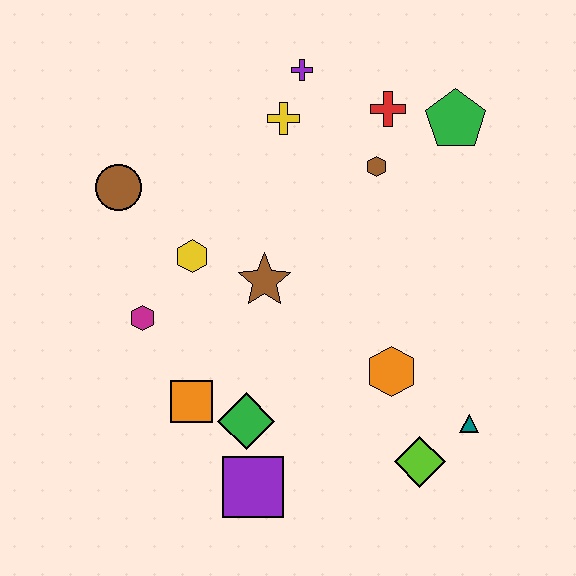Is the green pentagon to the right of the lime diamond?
Yes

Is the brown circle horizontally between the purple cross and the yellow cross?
No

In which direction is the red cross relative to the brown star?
The red cross is above the brown star.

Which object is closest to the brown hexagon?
The red cross is closest to the brown hexagon.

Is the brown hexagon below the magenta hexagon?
No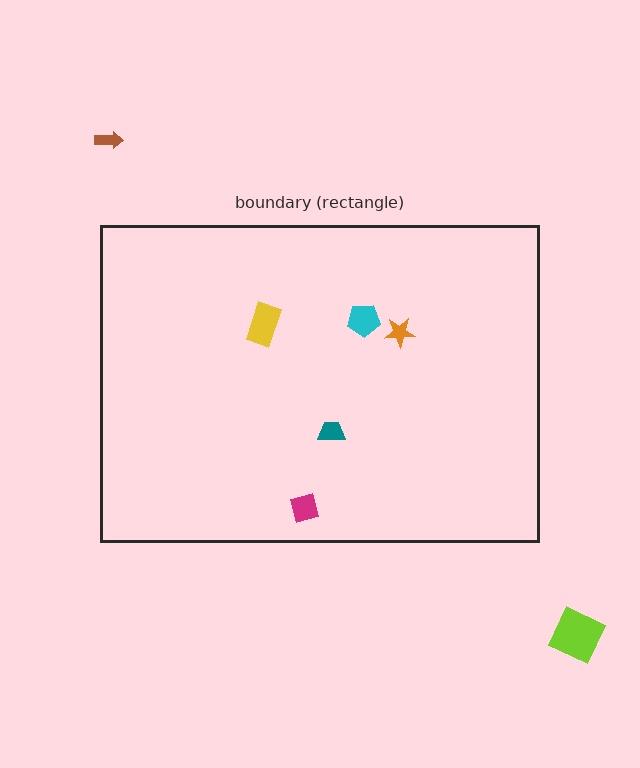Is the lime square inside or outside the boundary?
Outside.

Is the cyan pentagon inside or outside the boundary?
Inside.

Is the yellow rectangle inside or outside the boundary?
Inside.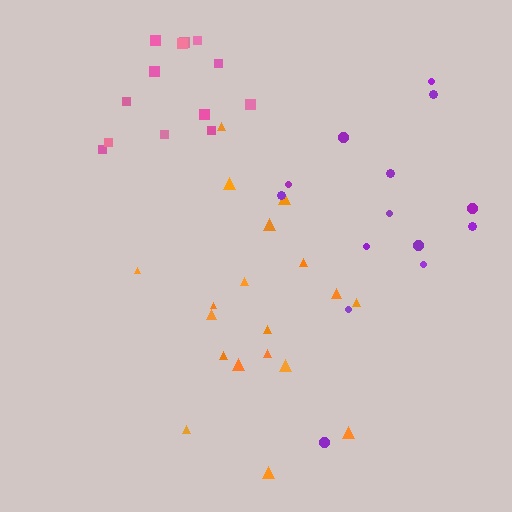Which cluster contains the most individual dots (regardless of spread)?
Orange (19).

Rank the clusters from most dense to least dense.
pink, orange, purple.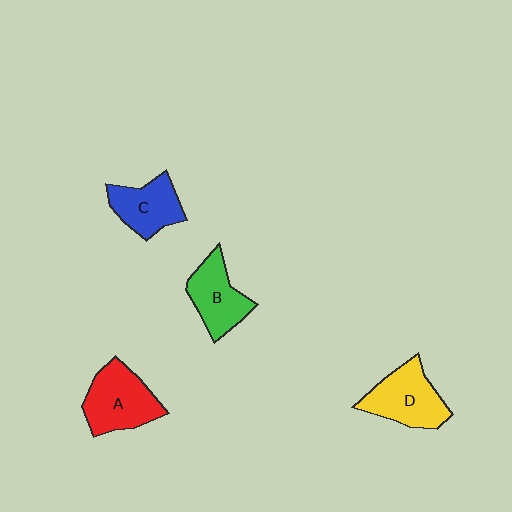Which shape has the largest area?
Shape A (red).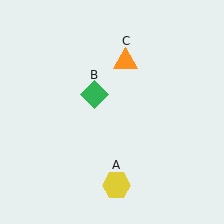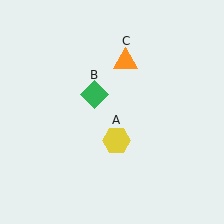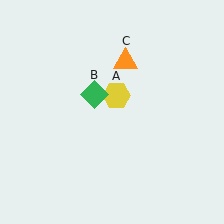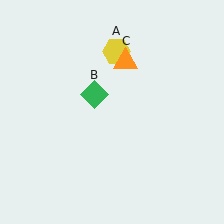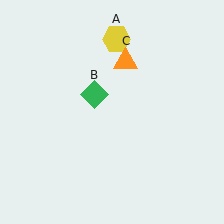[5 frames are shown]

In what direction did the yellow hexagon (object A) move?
The yellow hexagon (object A) moved up.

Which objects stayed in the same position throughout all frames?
Green diamond (object B) and orange triangle (object C) remained stationary.